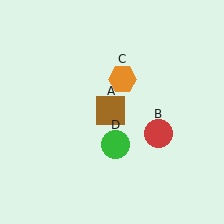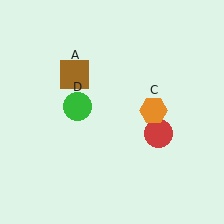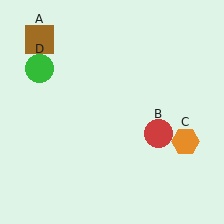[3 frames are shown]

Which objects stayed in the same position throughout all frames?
Red circle (object B) remained stationary.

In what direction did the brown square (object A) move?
The brown square (object A) moved up and to the left.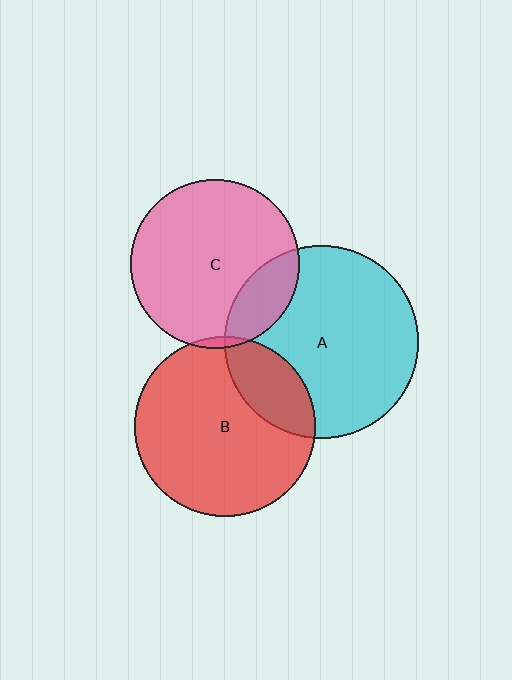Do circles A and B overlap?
Yes.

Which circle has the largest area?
Circle A (cyan).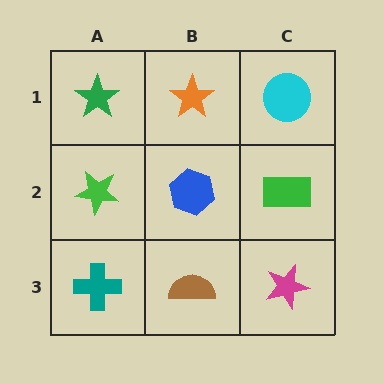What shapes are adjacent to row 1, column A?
A green star (row 2, column A), an orange star (row 1, column B).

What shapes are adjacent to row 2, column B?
An orange star (row 1, column B), a brown semicircle (row 3, column B), a green star (row 2, column A), a green rectangle (row 2, column C).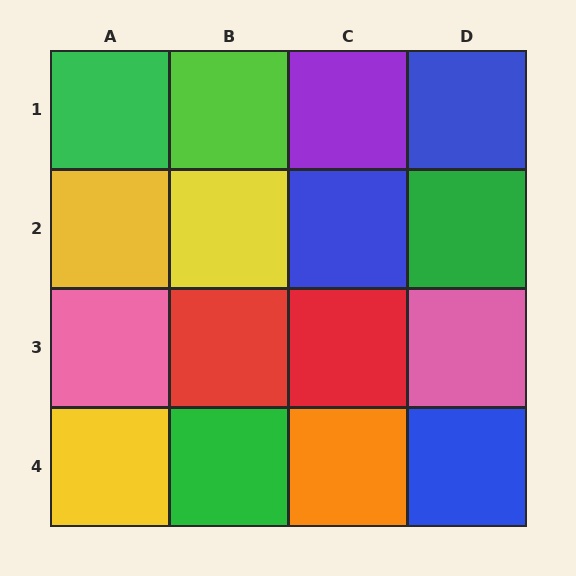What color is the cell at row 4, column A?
Yellow.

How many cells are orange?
1 cell is orange.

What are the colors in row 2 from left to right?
Yellow, yellow, blue, green.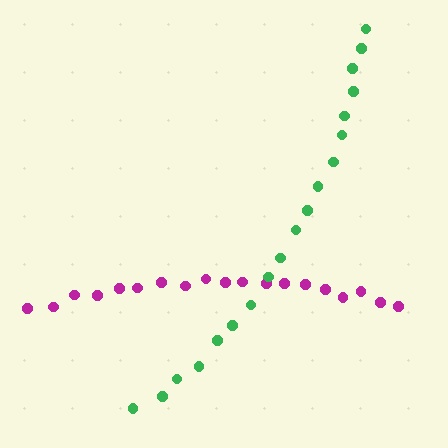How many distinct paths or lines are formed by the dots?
There are 2 distinct paths.